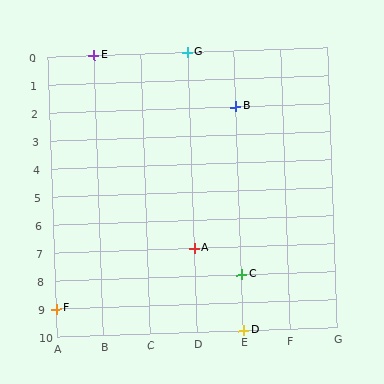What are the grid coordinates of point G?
Point G is at grid coordinates (D, 0).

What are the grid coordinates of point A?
Point A is at grid coordinates (D, 7).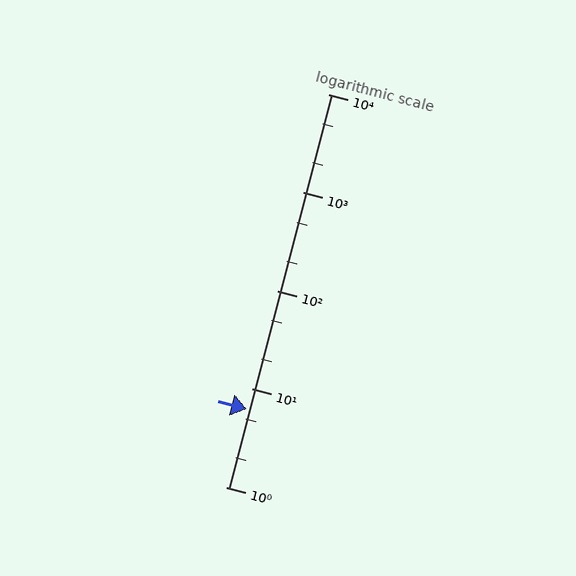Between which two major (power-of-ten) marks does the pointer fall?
The pointer is between 1 and 10.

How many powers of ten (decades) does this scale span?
The scale spans 4 decades, from 1 to 10000.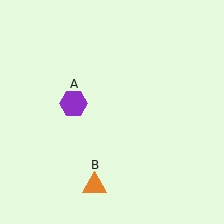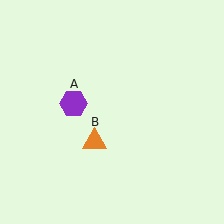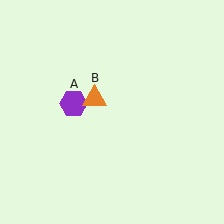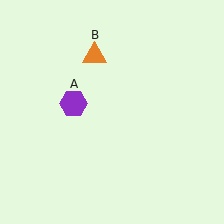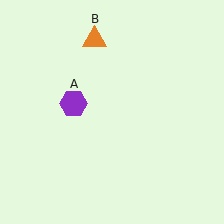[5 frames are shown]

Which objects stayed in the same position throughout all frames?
Purple hexagon (object A) remained stationary.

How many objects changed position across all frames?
1 object changed position: orange triangle (object B).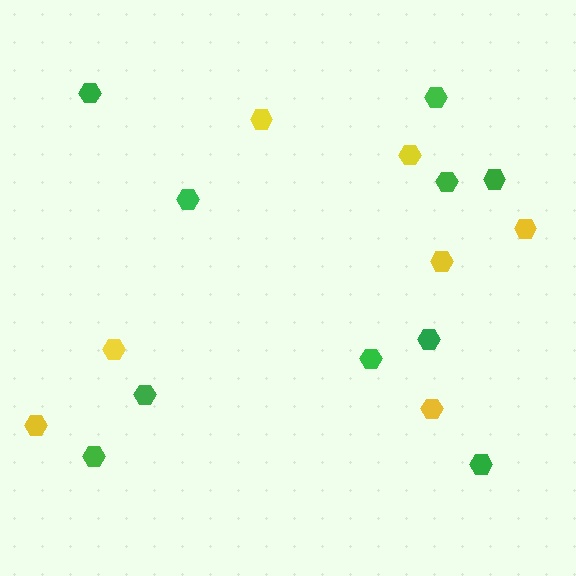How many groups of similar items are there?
There are 2 groups: one group of yellow hexagons (7) and one group of green hexagons (10).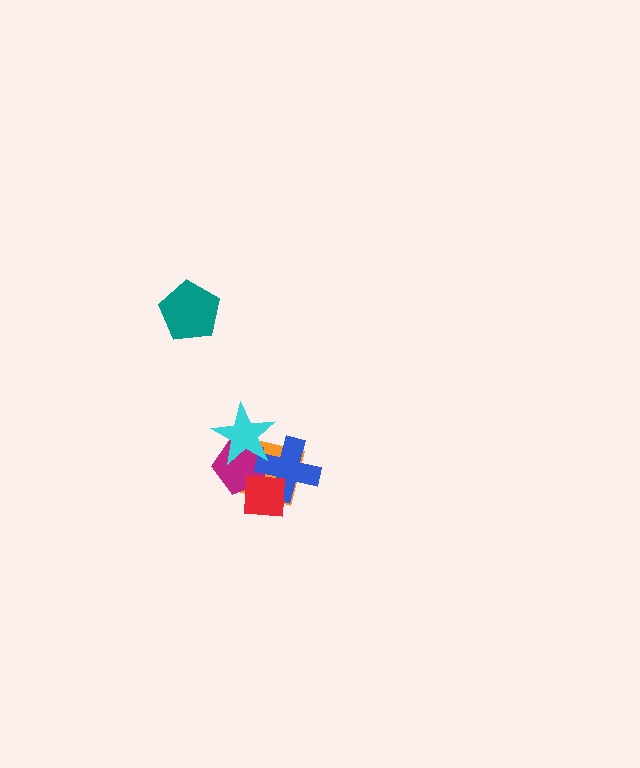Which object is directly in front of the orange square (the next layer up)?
The magenta pentagon is directly in front of the orange square.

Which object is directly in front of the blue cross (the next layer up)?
The red square is directly in front of the blue cross.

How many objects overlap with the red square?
3 objects overlap with the red square.